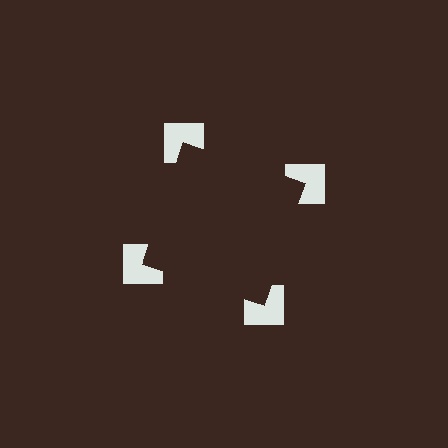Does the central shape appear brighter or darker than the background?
It typically appears slightly darker than the background, even though no actual brightness change is drawn.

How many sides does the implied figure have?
4 sides.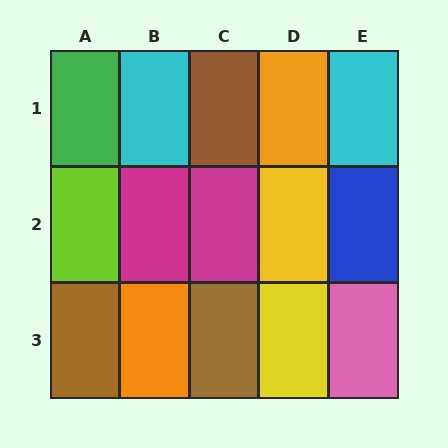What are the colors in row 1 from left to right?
Green, cyan, brown, orange, cyan.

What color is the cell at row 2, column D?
Yellow.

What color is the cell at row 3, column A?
Brown.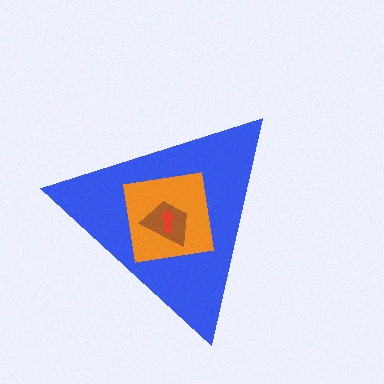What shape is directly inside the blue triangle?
The orange square.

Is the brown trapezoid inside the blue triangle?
Yes.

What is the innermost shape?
The red arrow.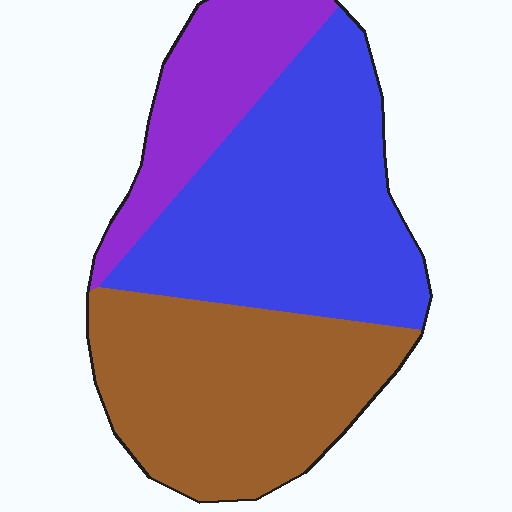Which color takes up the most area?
Blue, at roughly 45%.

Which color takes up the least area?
Purple, at roughly 20%.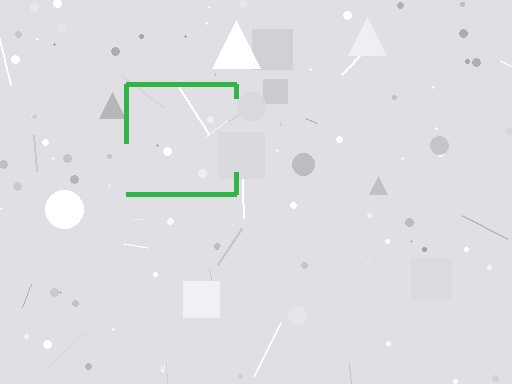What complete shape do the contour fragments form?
The contour fragments form a square.